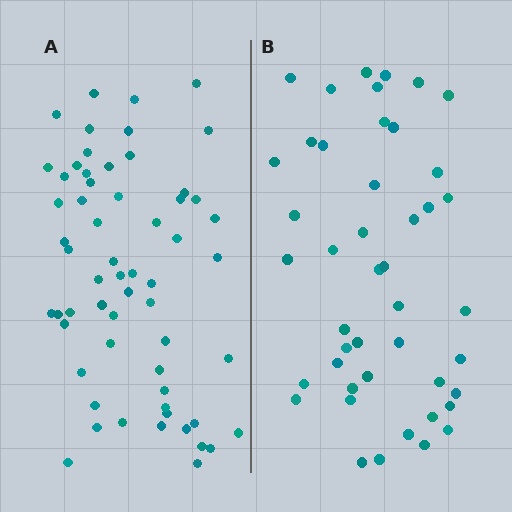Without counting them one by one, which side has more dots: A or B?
Region A (the left region) has more dots.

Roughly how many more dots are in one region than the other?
Region A has approximately 15 more dots than region B.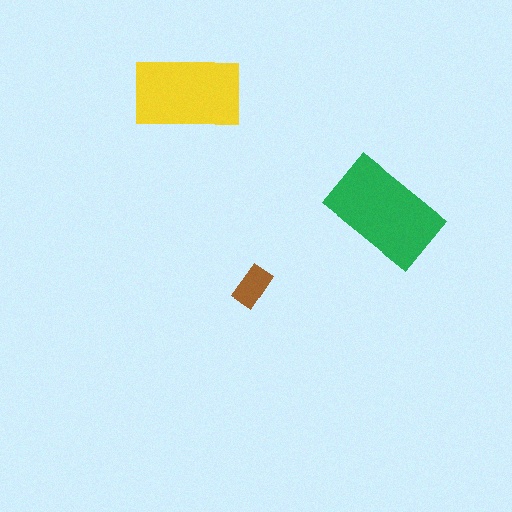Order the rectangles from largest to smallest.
the green one, the yellow one, the brown one.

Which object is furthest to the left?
The yellow rectangle is leftmost.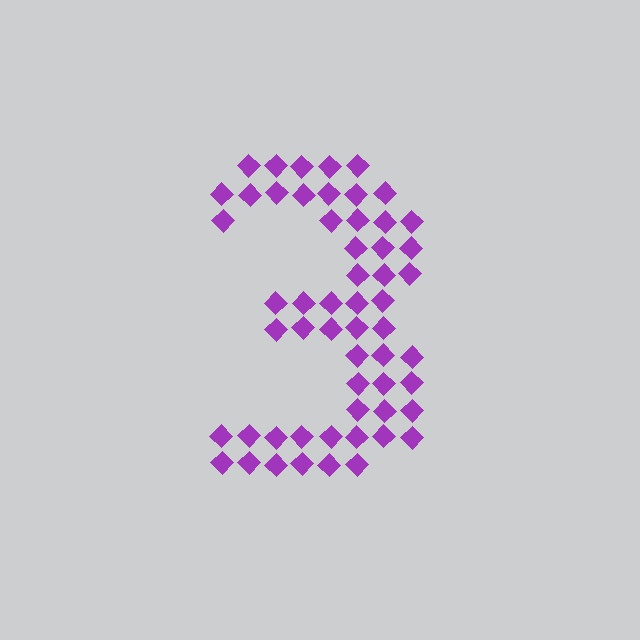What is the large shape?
The large shape is the digit 3.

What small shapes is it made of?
It is made of small diamonds.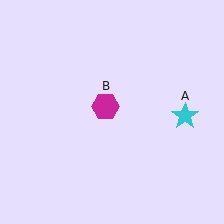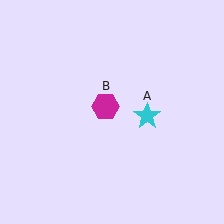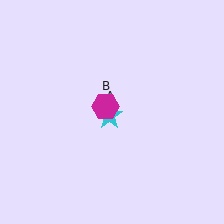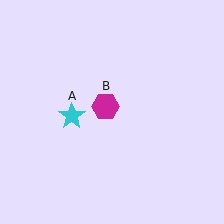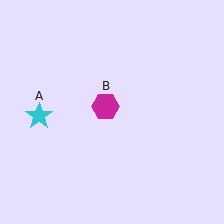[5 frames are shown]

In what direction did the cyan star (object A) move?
The cyan star (object A) moved left.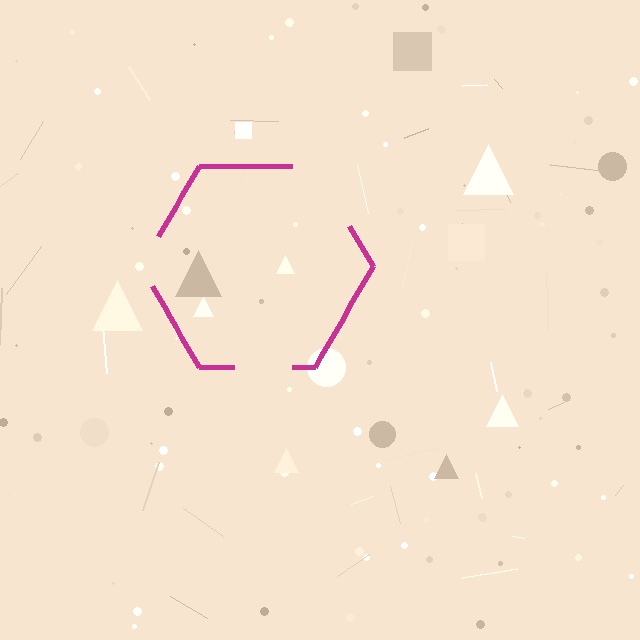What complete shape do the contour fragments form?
The contour fragments form a hexagon.